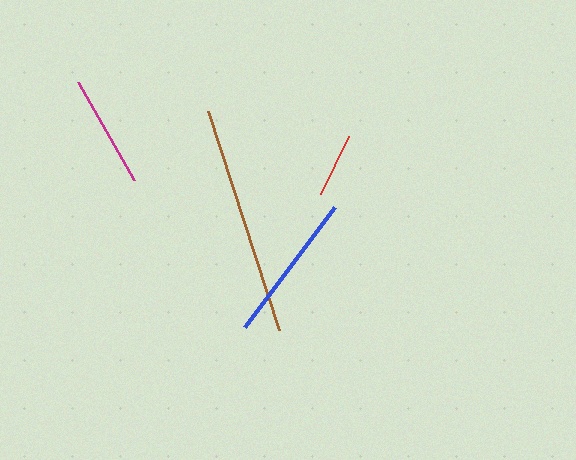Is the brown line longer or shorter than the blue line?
The brown line is longer than the blue line.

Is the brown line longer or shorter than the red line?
The brown line is longer than the red line.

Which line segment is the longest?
The brown line is the longest at approximately 230 pixels.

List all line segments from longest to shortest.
From longest to shortest: brown, blue, magenta, red.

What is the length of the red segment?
The red segment is approximately 64 pixels long.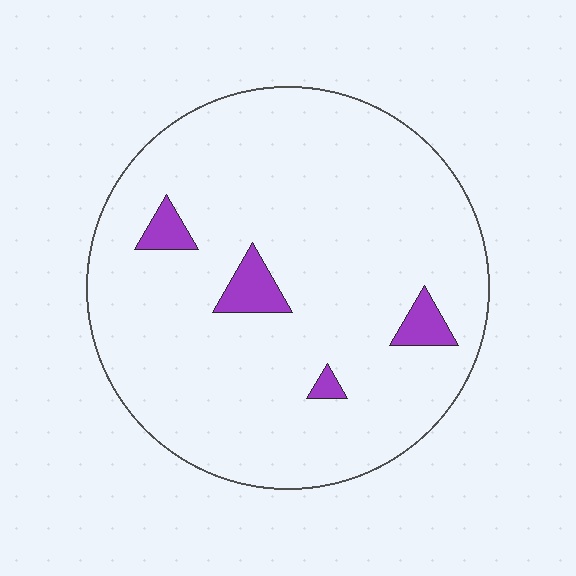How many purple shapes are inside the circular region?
4.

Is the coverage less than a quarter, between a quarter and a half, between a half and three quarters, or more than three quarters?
Less than a quarter.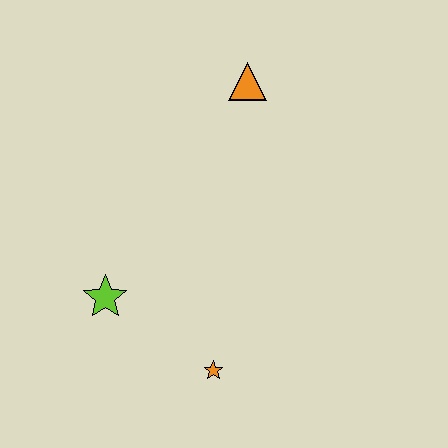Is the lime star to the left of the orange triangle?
Yes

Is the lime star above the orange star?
Yes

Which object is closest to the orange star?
The lime star is closest to the orange star.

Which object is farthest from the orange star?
The orange triangle is farthest from the orange star.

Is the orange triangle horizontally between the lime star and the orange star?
No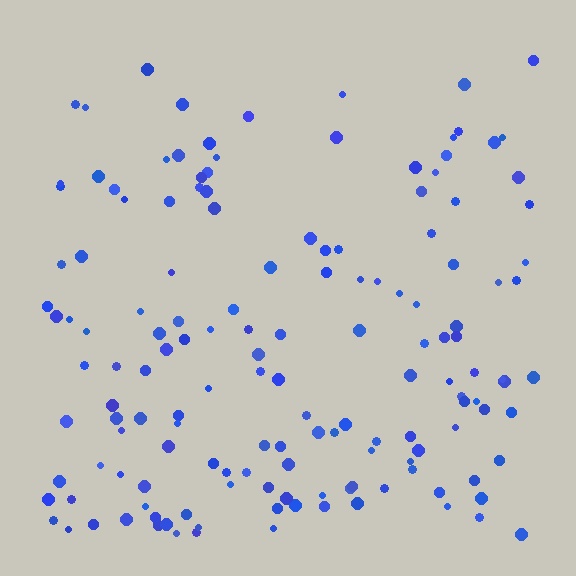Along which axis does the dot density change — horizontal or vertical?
Vertical.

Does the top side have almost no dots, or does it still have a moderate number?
Still a moderate number, just noticeably fewer than the bottom.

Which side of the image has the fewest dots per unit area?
The top.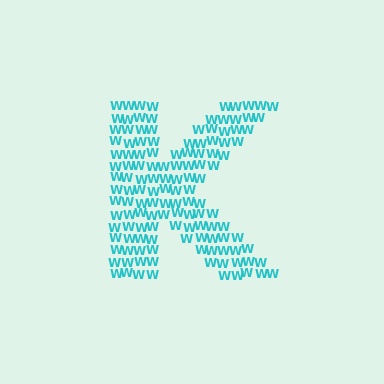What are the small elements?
The small elements are letter W's.